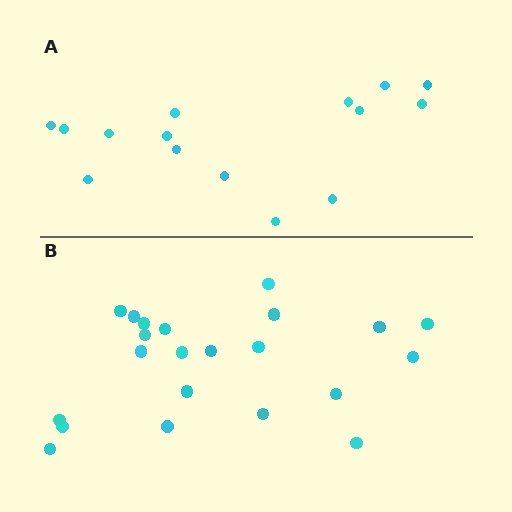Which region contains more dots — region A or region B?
Region B (the bottom region) has more dots.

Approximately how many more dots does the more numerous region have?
Region B has roughly 8 or so more dots than region A.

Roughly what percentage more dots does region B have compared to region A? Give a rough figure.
About 45% more.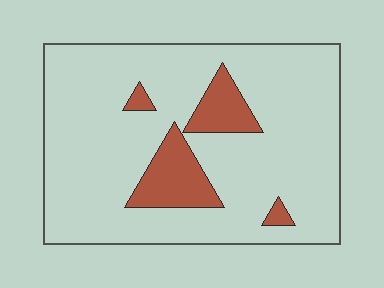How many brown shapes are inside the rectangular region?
4.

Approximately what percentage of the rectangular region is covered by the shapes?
Approximately 15%.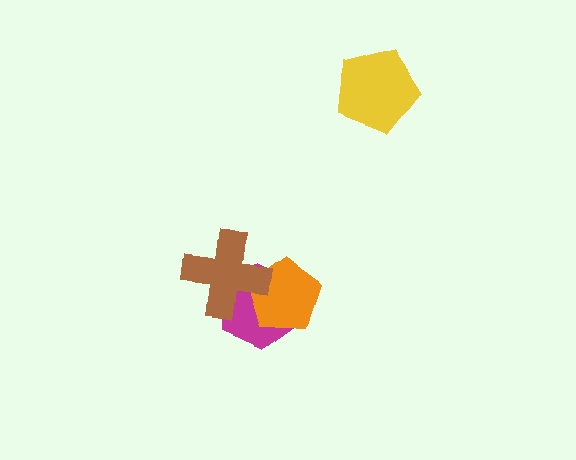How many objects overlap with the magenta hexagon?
2 objects overlap with the magenta hexagon.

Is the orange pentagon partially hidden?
Yes, it is partially covered by another shape.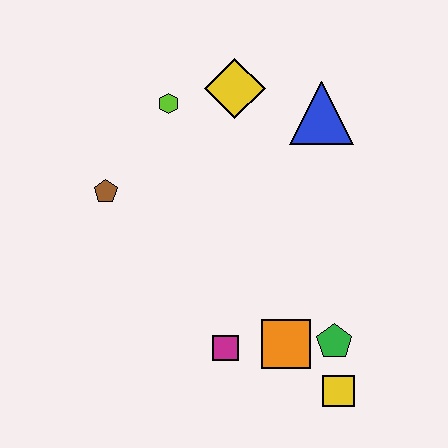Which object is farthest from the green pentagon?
The lime hexagon is farthest from the green pentagon.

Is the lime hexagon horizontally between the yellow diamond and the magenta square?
No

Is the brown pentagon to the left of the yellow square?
Yes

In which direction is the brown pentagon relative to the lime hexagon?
The brown pentagon is below the lime hexagon.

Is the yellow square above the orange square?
No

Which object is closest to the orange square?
The green pentagon is closest to the orange square.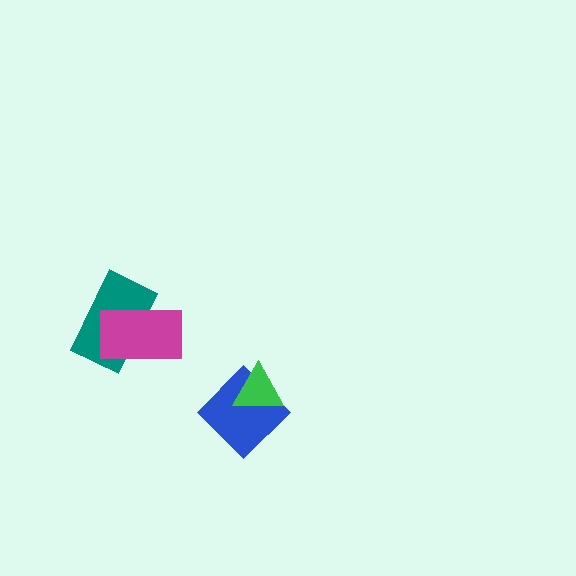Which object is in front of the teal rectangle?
The magenta rectangle is in front of the teal rectangle.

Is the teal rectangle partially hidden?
Yes, it is partially covered by another shape.